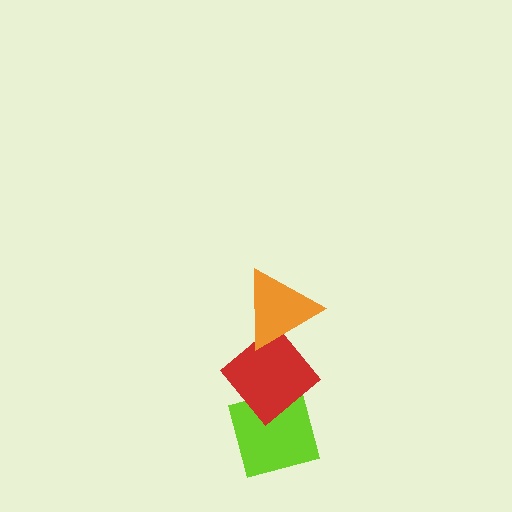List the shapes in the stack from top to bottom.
From top to bottom: the orange triangle, the red diamond, the lime square.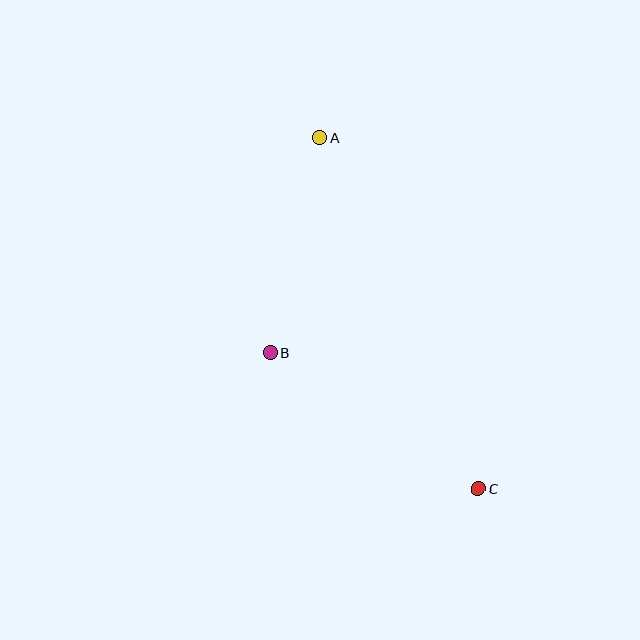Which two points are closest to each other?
Points A and B are closest to each other.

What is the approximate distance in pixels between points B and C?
The distance between B and C is approximately 248 pixels.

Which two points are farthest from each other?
Points A and C are farthest from each other.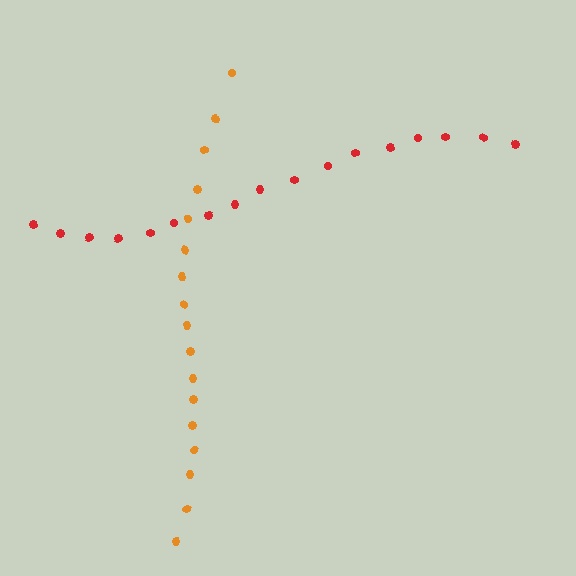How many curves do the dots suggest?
There are 2 distinct paths.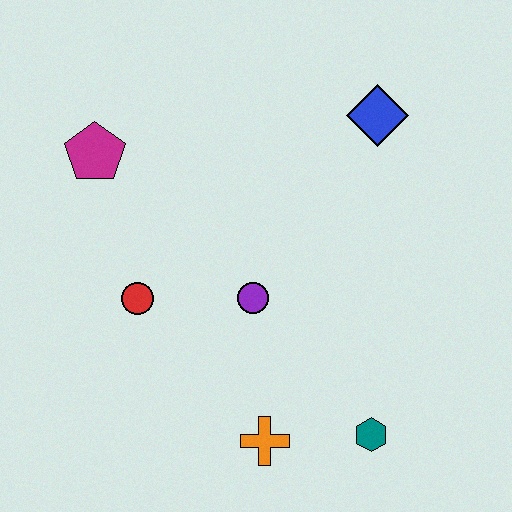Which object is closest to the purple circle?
The red circle is closest to the purple circle.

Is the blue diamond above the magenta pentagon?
Yes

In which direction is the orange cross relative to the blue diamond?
The orange cross is below the blue diamond.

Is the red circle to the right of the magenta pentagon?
Yes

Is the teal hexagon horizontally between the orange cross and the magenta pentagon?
No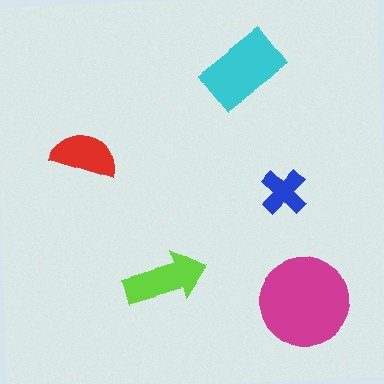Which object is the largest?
The magenta circle.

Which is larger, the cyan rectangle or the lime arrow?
The cyan rectangle.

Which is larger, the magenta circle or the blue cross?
The magenta circle.